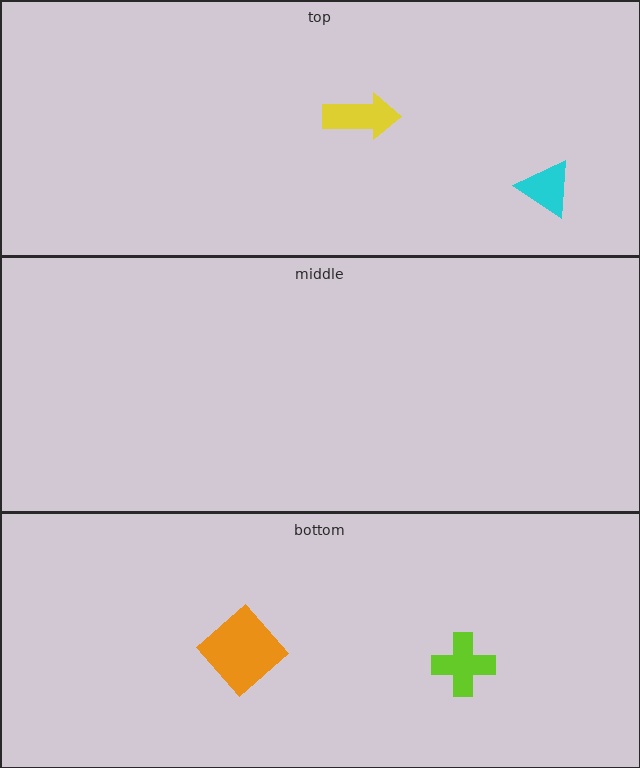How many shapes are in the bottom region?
2.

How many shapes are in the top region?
2.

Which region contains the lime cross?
The bottom region.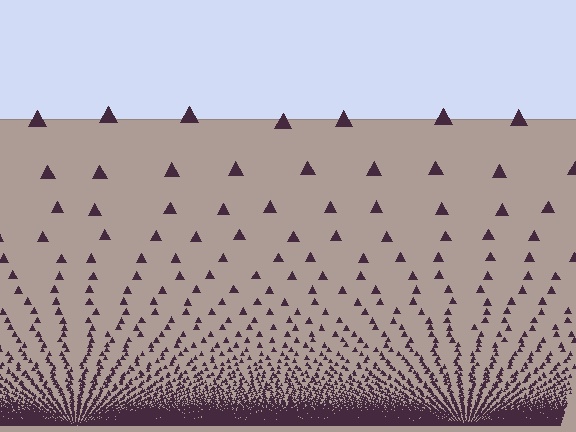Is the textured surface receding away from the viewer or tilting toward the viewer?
The surface appears to tilt toward the viewer. Texture elements get larger and sparser toward the top.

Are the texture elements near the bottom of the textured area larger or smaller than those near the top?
Smaller. The gradient is inverted — elements near the bottom are smaller and denser.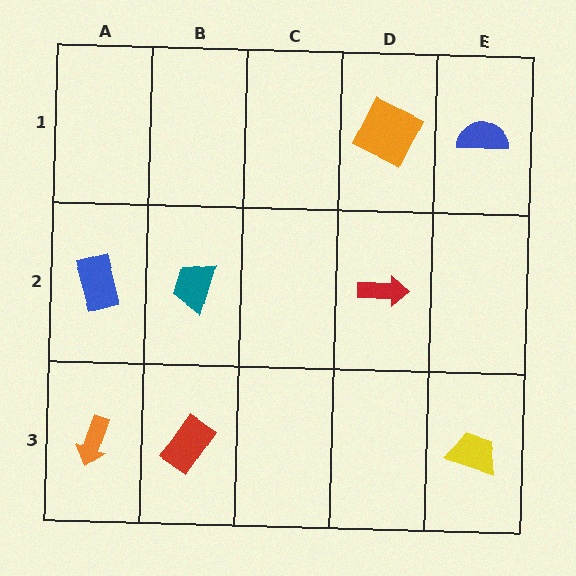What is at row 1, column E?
A blue semicircle.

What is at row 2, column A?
A blue rectangle.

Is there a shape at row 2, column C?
No, that cell is empty.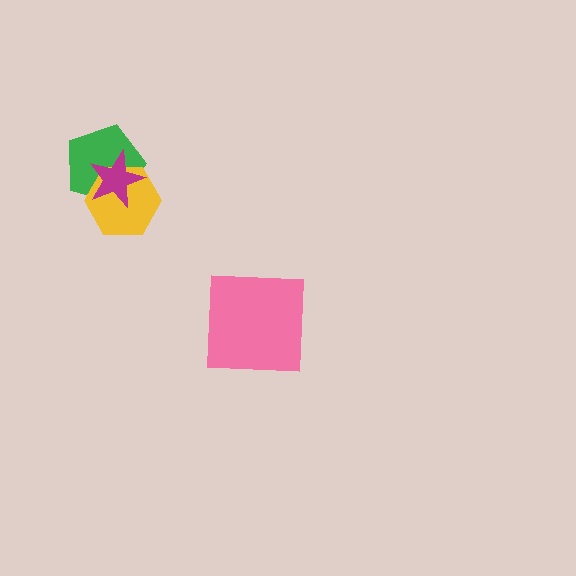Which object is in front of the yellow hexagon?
The magenta star is in front of the yellow hexagon.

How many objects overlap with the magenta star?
2 objects overlap with the magenta star.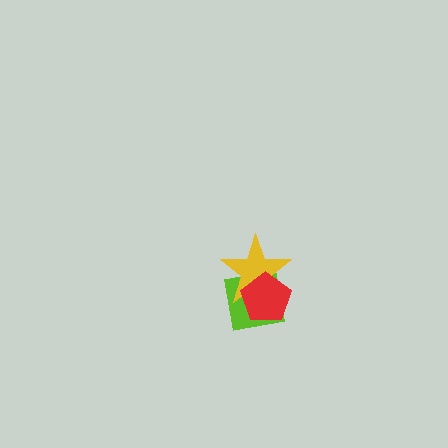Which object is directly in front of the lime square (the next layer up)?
The yellow star is directly in front of the lime square.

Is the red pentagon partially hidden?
No, no other shape covers it.